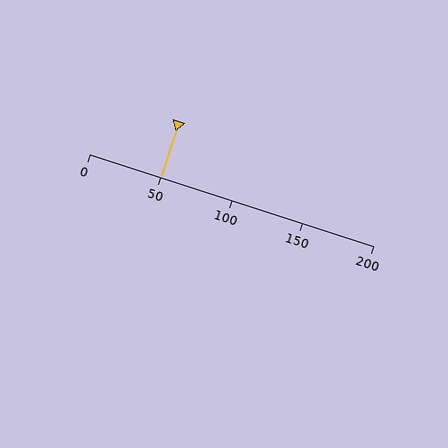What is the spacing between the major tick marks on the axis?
The major ticks are spaced 50 apart.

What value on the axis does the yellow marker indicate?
The marker indicates approximately 50.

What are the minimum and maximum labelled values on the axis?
The axis runs from 0 to 200.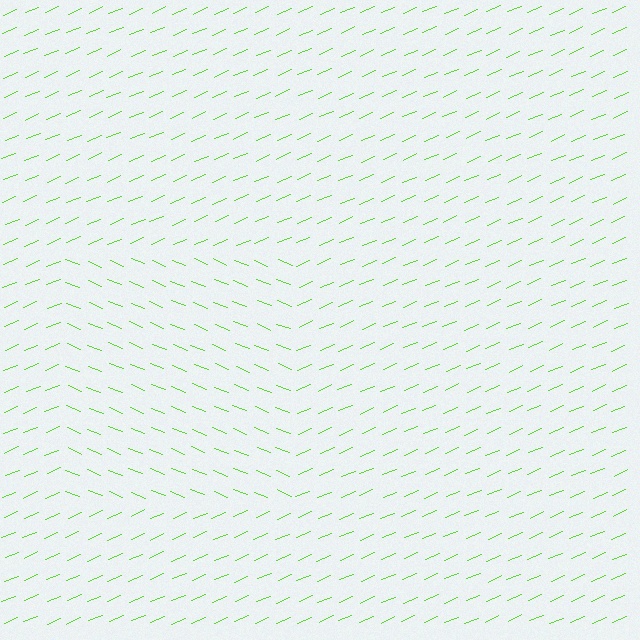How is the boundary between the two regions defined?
The boundary is defined purely by a change in line orientation (approximately 45 degrees difference). All lines are the same color and thickness.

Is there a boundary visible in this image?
Yes, there is a texture boundary formed by a change in line orientation.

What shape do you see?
I see a rectangle.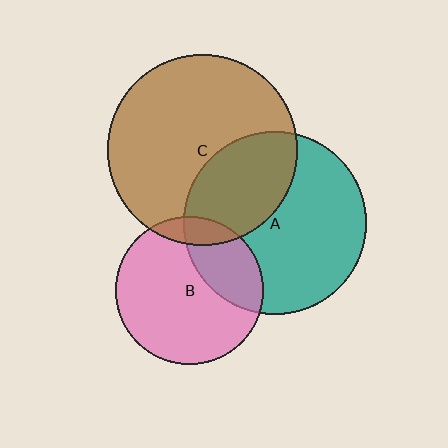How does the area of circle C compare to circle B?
Approximately 1.7 times.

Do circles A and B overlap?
Yes.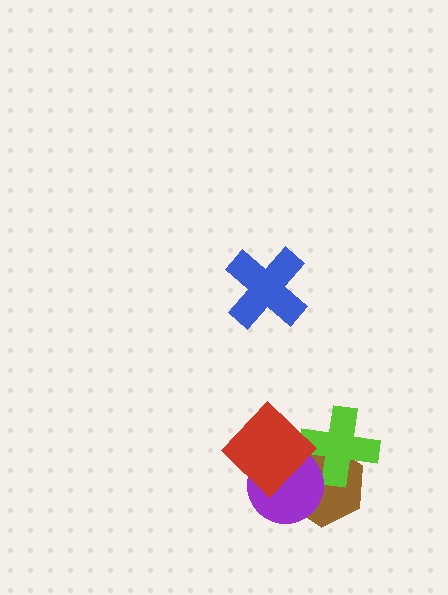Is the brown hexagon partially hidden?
Yes, it is partially covered by another shape.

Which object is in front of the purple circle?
The red diamond is in front of the purple circle.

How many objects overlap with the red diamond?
3 objects overlap with the red diamond.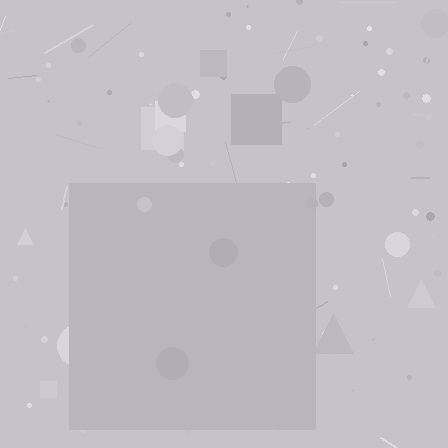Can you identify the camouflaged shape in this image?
The camouflaged shape is a square.